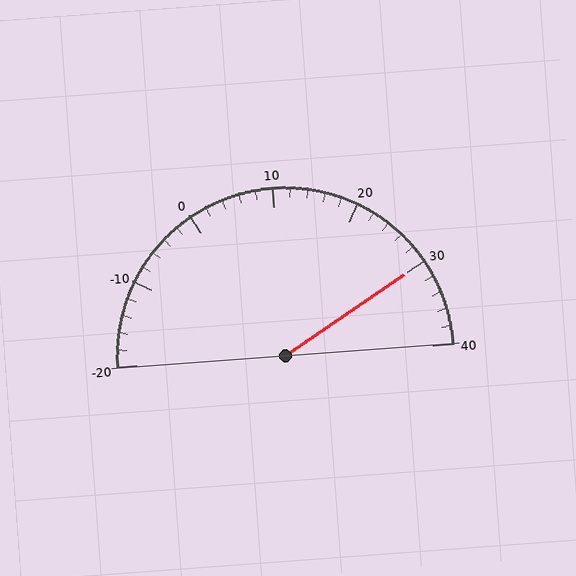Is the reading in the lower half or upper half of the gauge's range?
The reading is in the upper half of the range (-20 to 40).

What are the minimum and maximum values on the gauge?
The gauge ranges from -20 to 40.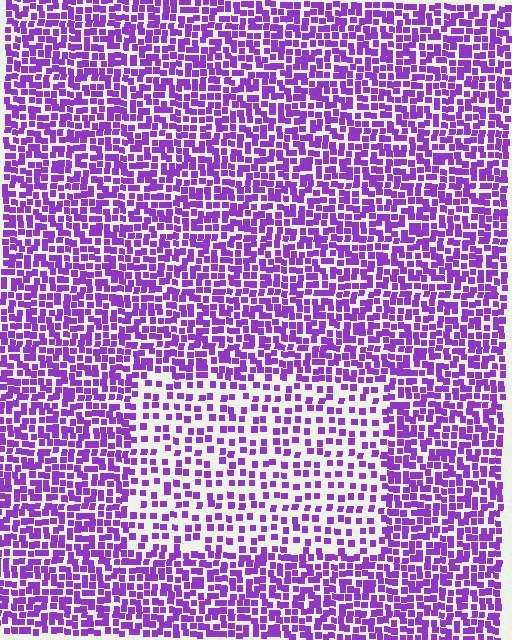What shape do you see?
I see a rectangle.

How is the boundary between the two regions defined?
The boundary is defined by a change in element density (approximately 2.0x ratio). All elements are the same color, size, and shape.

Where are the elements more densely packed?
The elements are more densely packed outside the rectangle boundary.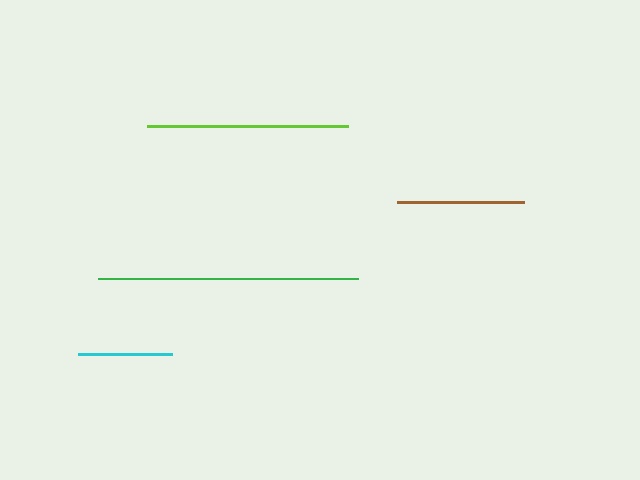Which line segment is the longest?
The green line is the longest at approximately 260 pixels.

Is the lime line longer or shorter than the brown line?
The lime line is longer than the brown line.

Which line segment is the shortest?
The cyan line is the shortest at approximately 94 pixels.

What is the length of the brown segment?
The brown segment is approximately 127 pixels long.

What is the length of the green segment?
The green segment is approximately 260 pixels long.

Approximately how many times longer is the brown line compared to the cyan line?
The brown line is approximately 1.4 times the length of the cyan line.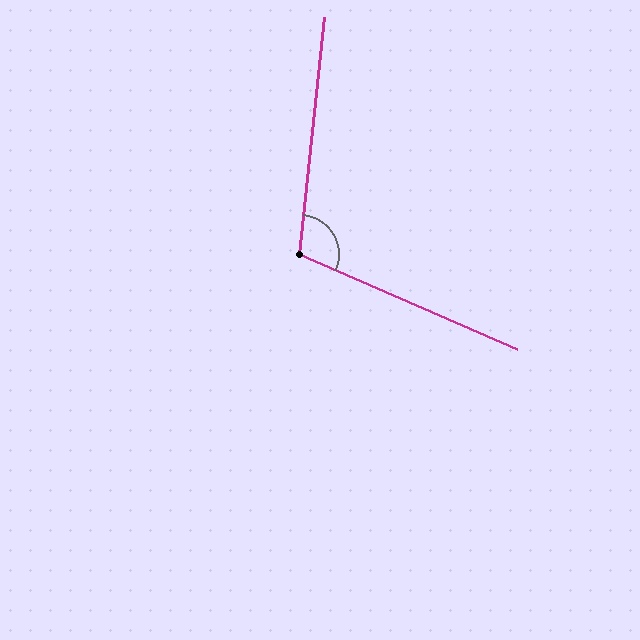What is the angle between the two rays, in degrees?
Approximately 108 degrees.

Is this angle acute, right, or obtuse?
It is obtuse.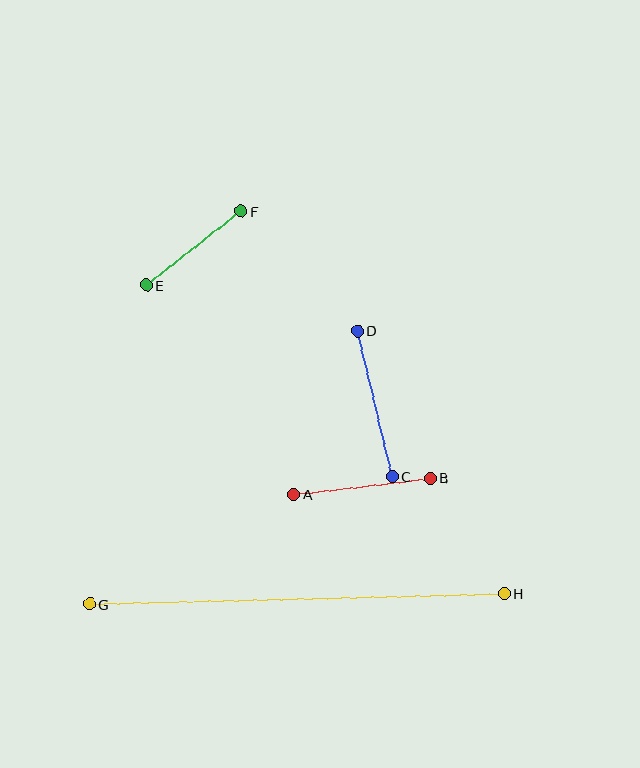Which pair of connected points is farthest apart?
Points G and H are farthest apart.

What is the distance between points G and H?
The distance is approximately 415 pixels.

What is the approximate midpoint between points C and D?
The midpoint is at approximately (375, 404) pixels.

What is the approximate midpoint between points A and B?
The midpoint is at approximately (362, 486) pixels.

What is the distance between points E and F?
The distance is approximately 120 pixels.